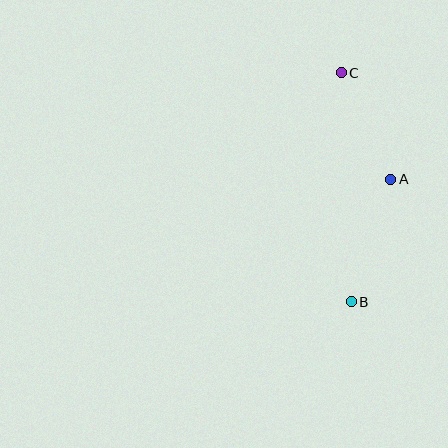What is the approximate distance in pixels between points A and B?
The distance between A and B is approximately 129 pixels.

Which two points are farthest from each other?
Points B and C are farthest from each other.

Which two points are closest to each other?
Points A and C are closest to each other.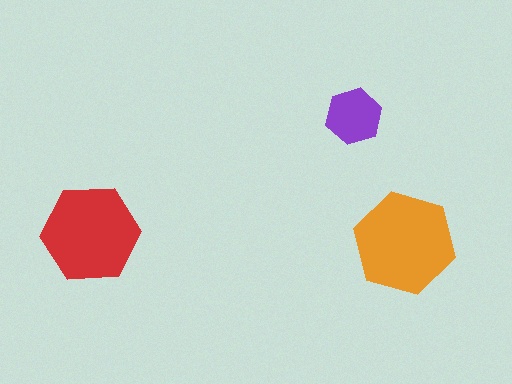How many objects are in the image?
There are 3 objects in the image.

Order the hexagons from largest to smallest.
the orange one, the red one, the purple one.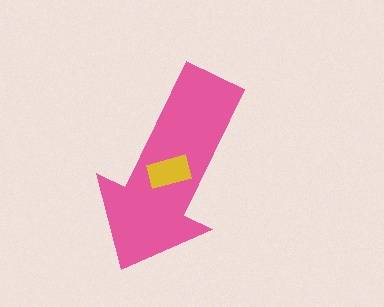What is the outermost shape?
The pink arrow.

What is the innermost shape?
The yellow rectangle.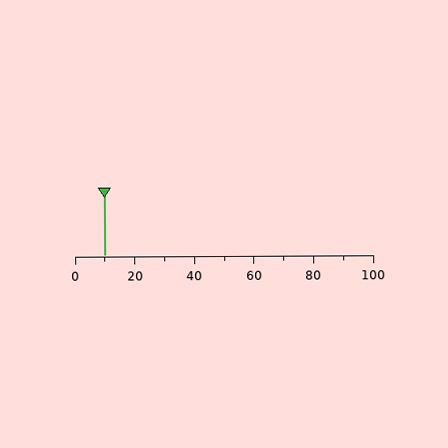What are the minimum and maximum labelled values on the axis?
The axis runs from 0 to 100.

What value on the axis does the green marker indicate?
The marker indicates approximately 10.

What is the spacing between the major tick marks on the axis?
The major ticks are spaced 20 apart.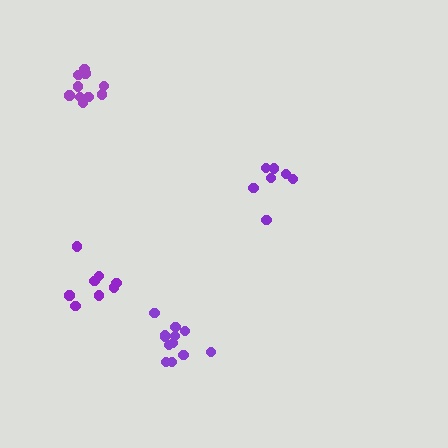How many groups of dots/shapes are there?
There are 4 groups.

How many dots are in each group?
Group 1: 12 dots, Group 2: 7 dots, Group 3: 10 dots, Group 4: 8 dots (37 total).